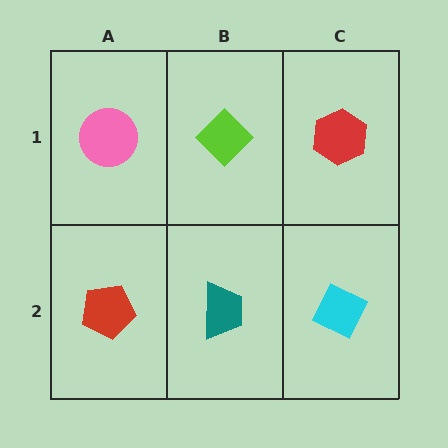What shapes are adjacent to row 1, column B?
A teal trapezoid (row 2, column B), a pink circle (row 1, column A), a red hexagon (row 1, column C).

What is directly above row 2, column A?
A pink circle.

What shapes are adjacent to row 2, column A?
A pink circle (row 1, column A), a teal trapezoid (row 2, column B).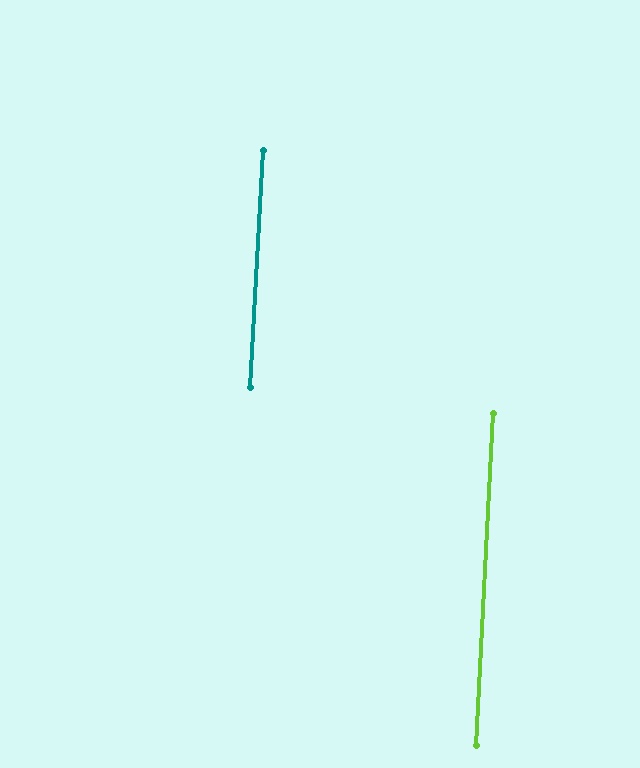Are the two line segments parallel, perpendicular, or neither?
Parallel — their directions differ by only 0.1°.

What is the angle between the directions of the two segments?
Approximately 0 degrees.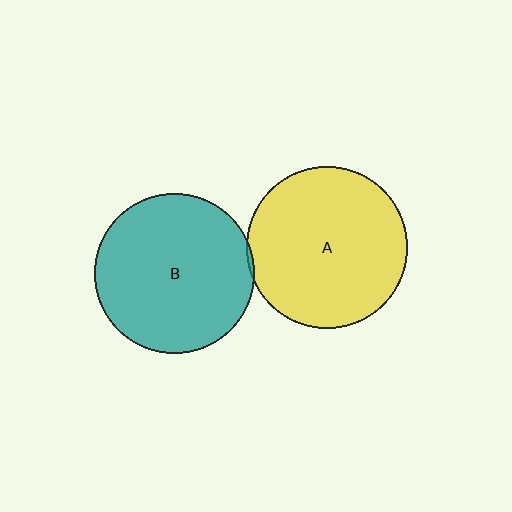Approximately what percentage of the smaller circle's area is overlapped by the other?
Approximately 5%.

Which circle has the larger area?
Circle A (yellow).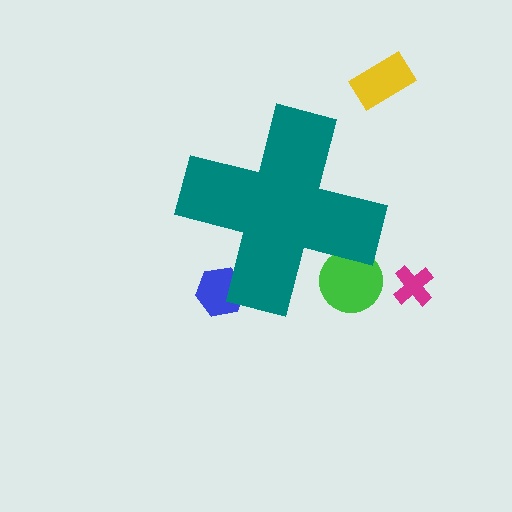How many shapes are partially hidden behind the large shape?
2 shapes are partially hidden.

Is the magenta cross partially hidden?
No, the magenta cross is fully visible.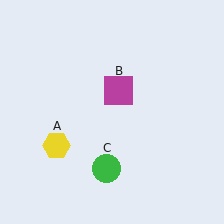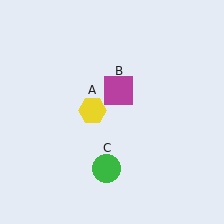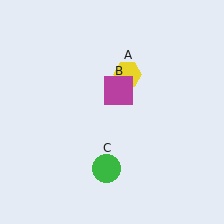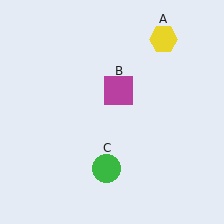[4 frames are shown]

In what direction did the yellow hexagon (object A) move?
The yellow hexagon (object A) moved up and to the right.